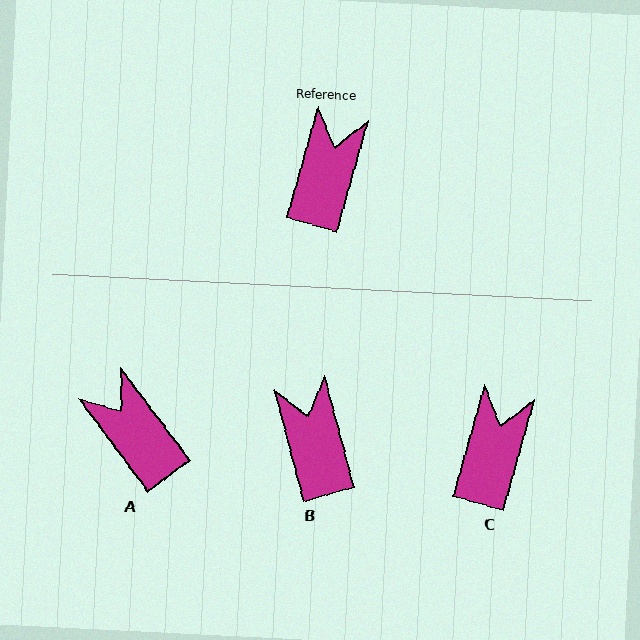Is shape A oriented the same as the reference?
No, it is off by about 53 degrees.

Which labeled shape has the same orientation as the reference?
C.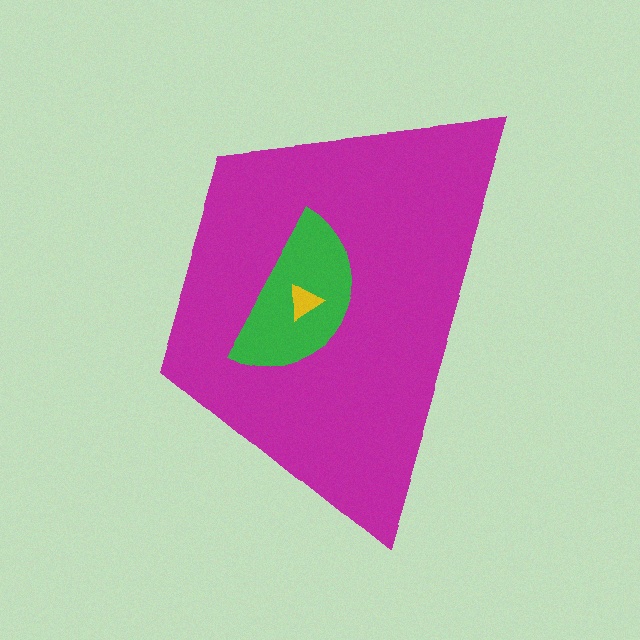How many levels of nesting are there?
3.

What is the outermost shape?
The magenta trapezoid.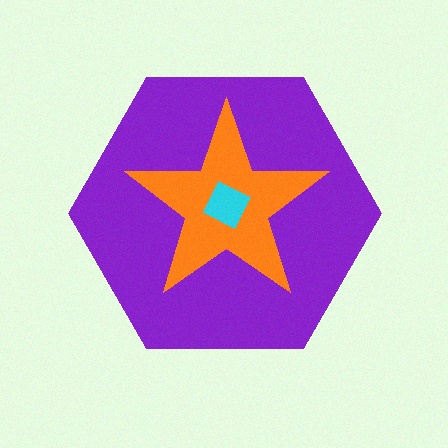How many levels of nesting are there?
3.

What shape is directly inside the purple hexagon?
The orange star.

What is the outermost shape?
The purple hexagon.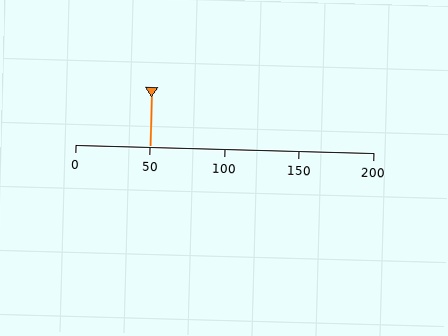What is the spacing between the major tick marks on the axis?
The major ticks are spaced 50 apart.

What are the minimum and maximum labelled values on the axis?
The axis runs from 0 to 200.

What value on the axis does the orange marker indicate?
The marker indicates approximately 50.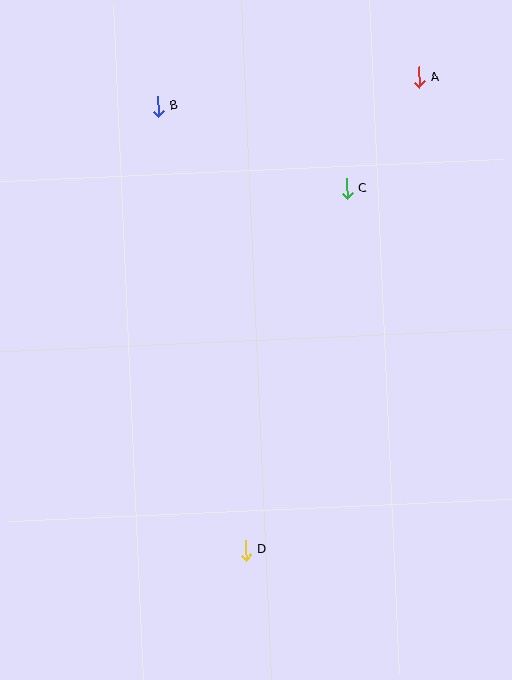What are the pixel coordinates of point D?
Point D is at (246, 550).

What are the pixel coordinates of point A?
Point A is at (419, 78).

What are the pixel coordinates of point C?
Point C is at (347, 188).